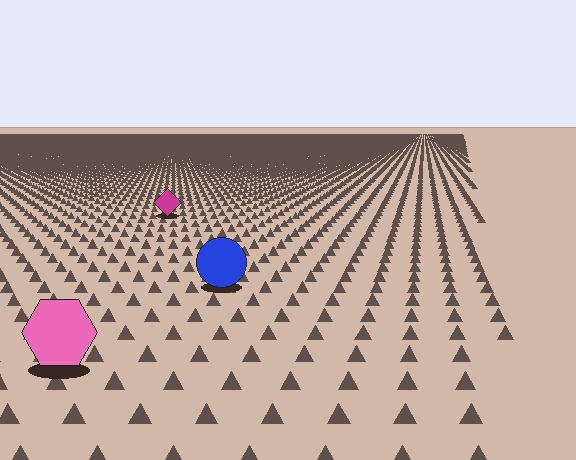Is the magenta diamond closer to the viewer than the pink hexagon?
No. The pink hexagon is closer — you can tell from the texture gradient: the ground texture is coarser near it.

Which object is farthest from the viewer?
The magenta diamond is farthest from the viewer. It appears smaller and the ground texture around it is denser.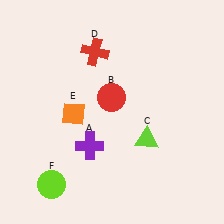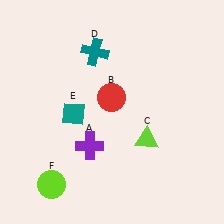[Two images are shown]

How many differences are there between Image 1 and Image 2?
There are 2 differences between the two images.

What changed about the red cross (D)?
In Image 1, D is red. In Image 2, it changed to teal.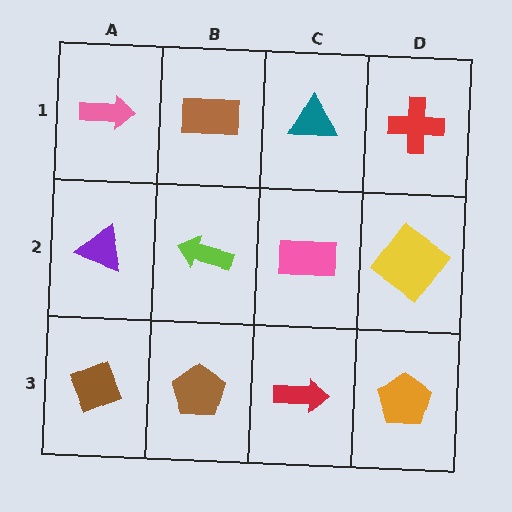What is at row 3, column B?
A brown pentagon.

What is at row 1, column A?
A pink arrow.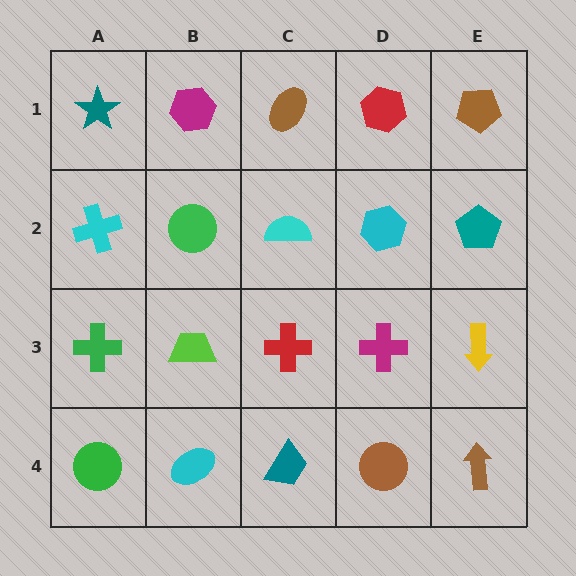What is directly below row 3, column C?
A teal trapezoid.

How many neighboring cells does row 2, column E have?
3.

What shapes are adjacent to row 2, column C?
A brown ellipse (row 1, column C), a red cross (row 3, column C), a green circle (row 2, column B), a cyan hexagon (row 2, column D).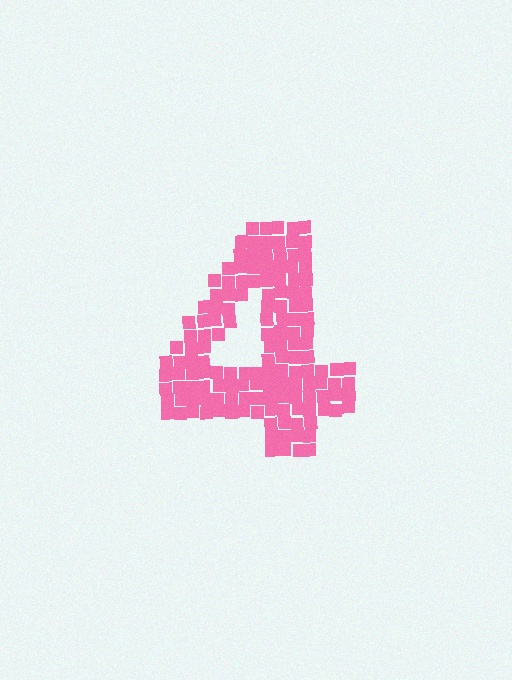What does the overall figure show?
The overall figure shows the digit 4.